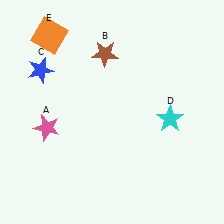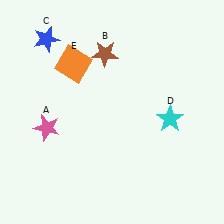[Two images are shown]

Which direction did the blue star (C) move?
The blue star (C) moved up.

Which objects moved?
The objects that moved are: the blue star (C), the orange square (E).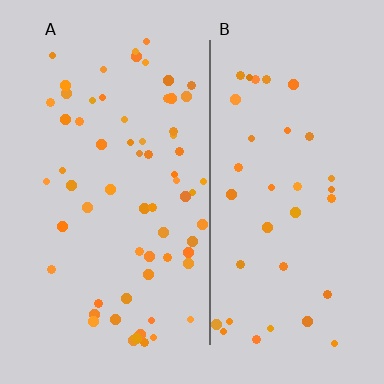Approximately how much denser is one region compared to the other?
Approximately 1.8× — region A over region B.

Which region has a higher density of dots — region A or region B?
A (the left).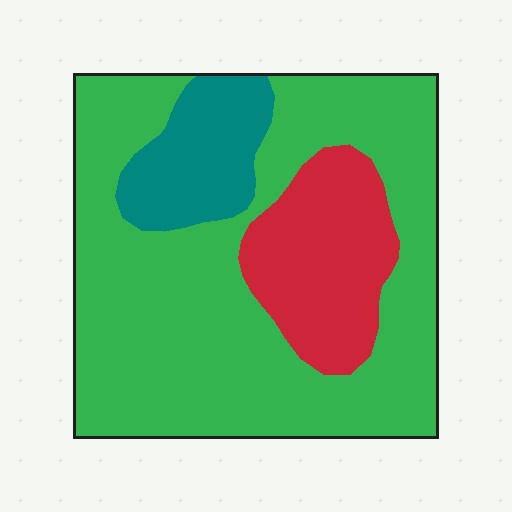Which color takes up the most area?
Green, at roughly 70%.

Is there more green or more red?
Green.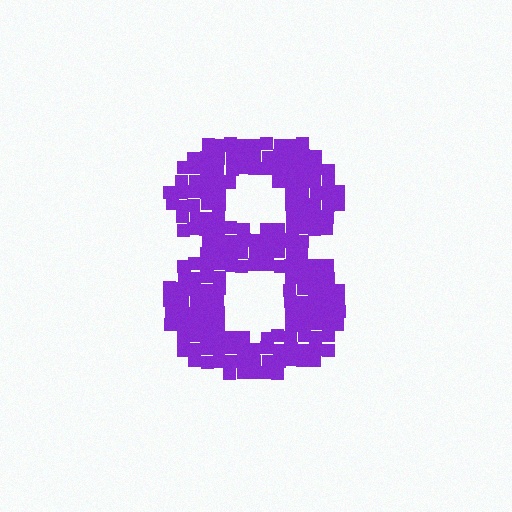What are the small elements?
The small elements are squares.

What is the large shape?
The large shape is the digit 8.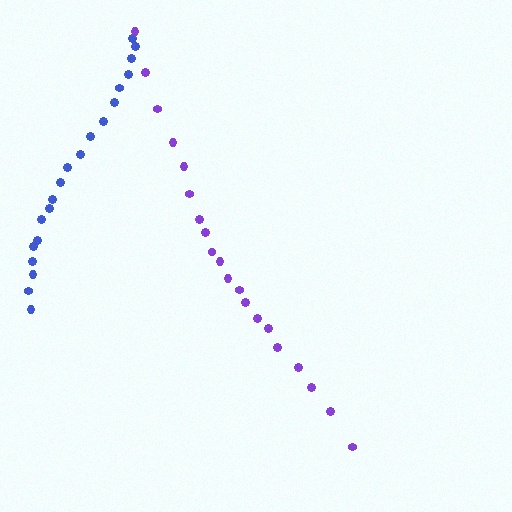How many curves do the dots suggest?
There are 2 distinct paths.